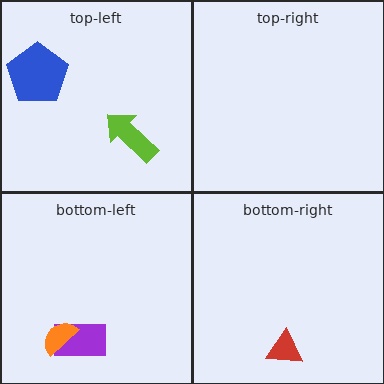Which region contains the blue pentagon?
The top-left region.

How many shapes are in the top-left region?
2.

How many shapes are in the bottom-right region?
1.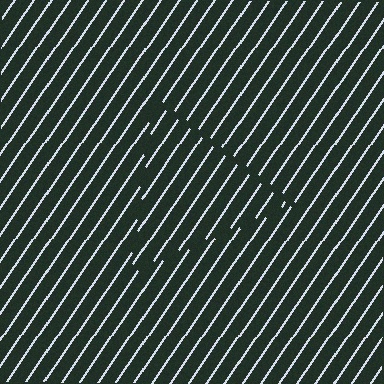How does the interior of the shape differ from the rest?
The interior of the shape contains the same grating, shifted by half a period — the contour is defined by the phase discontinuity where line-ends from the inner and outer gratings abut.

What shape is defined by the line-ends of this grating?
An illusory triangle. The interior of the shape contains the same grating, shifted by half a period — the contour is defined by the phase discontinuity where line-ends from the inner and outer gratings abut.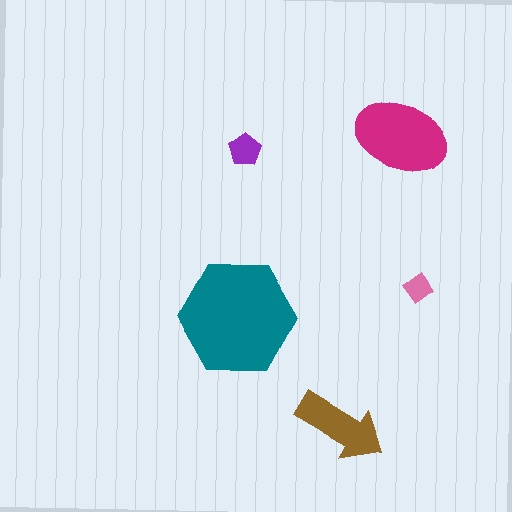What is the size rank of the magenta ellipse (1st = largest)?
2nd.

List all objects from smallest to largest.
The pink diamond, the purple pentagon, the brown arrow, the magenta ellipse, the teal hexagon.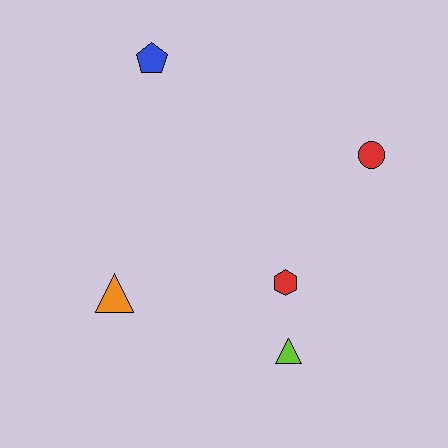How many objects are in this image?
There are 5 objects.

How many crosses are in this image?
There are no crosses.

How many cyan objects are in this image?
There are no cyan objects.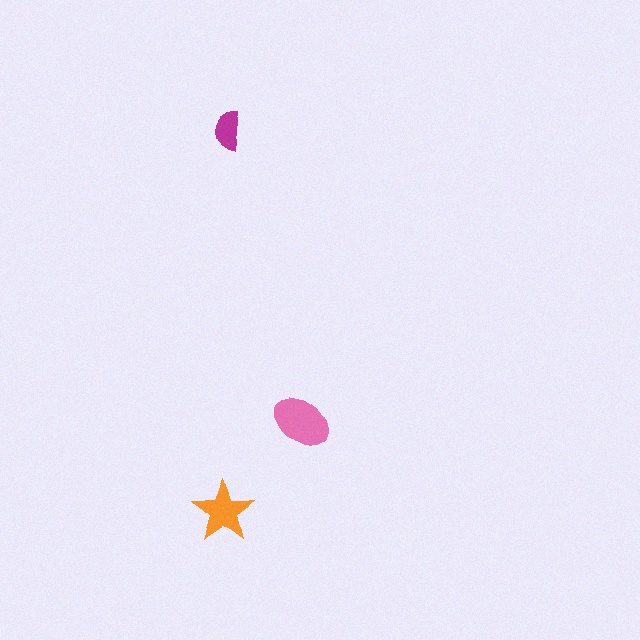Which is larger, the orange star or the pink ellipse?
The pink ellipse.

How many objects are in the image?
There are 3 objects in the image.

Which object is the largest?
The pink ellipse.